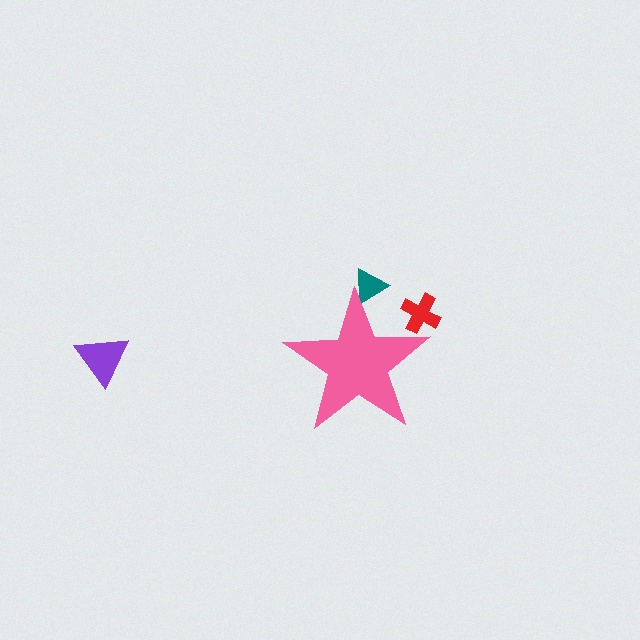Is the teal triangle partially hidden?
Yes, the teal triangle is partially hidden behind the pink star.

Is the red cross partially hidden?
Yes, the red cross is partially hidden behind the pink star.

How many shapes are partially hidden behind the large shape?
2 shapes are partially hidden.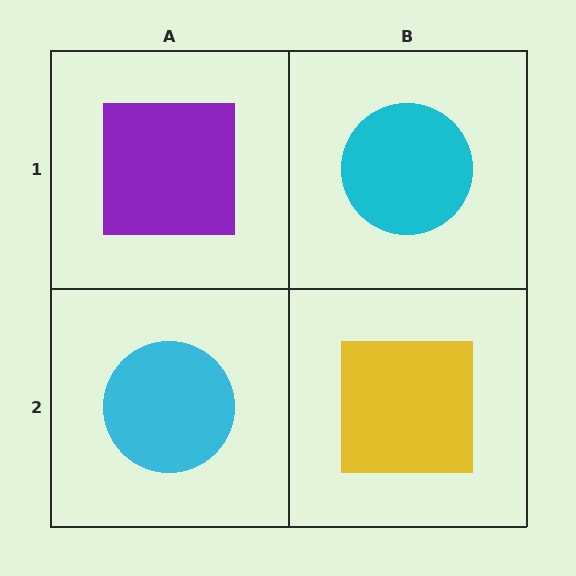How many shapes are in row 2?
2 shapes.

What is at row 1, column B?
A cyan circle.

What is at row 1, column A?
A purple square.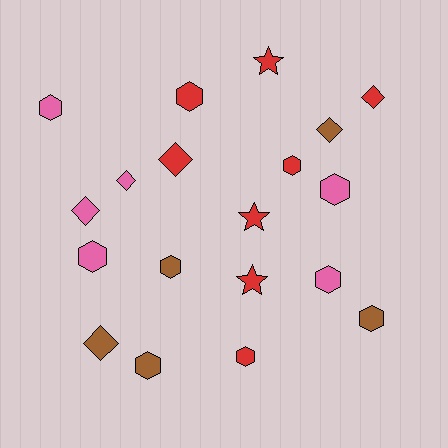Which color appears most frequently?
Red, with 8 objects.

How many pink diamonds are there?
There are 2 pink diamonds.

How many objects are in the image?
There are 19 objects.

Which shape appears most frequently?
Hexagon, with 10 objects.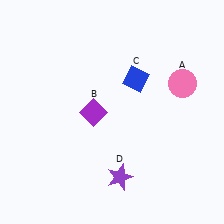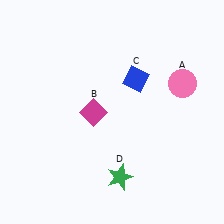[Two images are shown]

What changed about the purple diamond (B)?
In Image 1, B is purple. In Image 2, it changed to magenta.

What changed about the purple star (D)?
In Image 1, D is purple. In Image 2, it changed to green.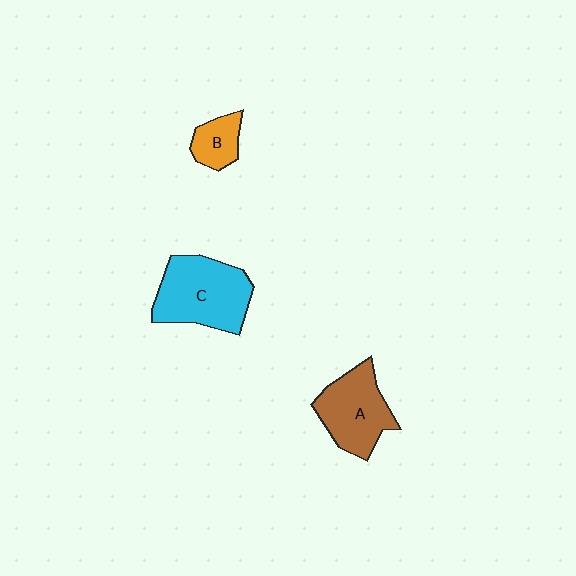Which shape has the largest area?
Shape C (cyan).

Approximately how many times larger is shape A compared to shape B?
Approximately 2.2 times.